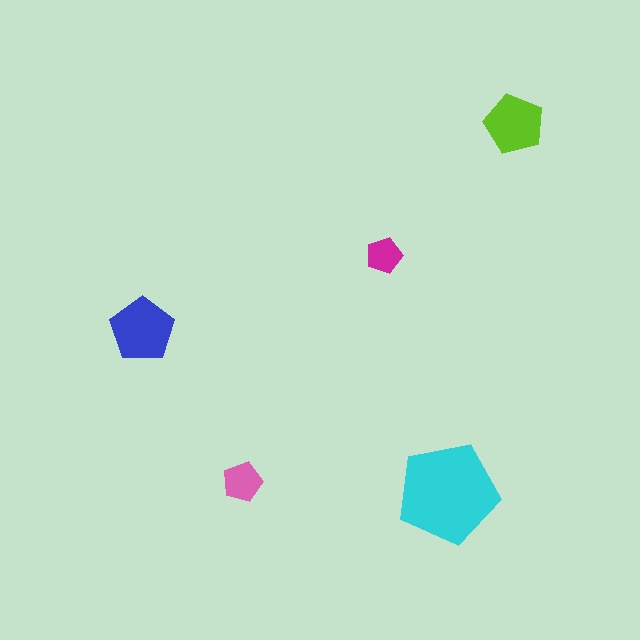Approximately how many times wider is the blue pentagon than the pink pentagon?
About 1.5 times wider.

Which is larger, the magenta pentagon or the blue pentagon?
The blue one.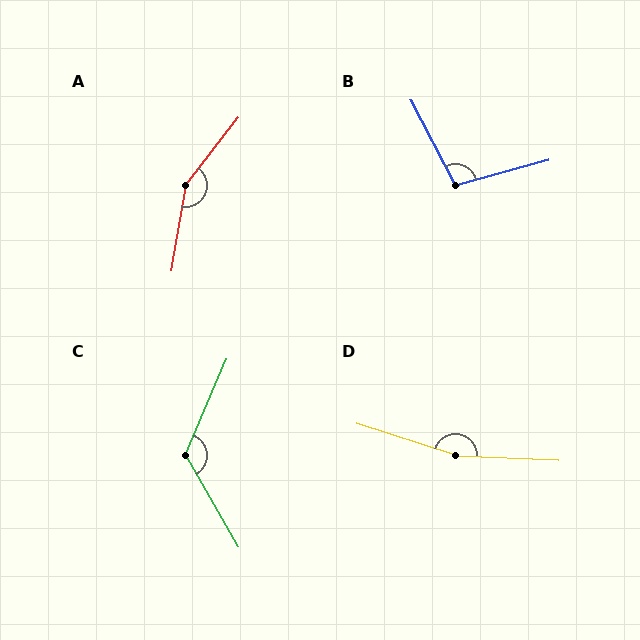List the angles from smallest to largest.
B (102°), C (127°), A (152°), D (165°).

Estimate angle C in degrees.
Approximately 127 degrees.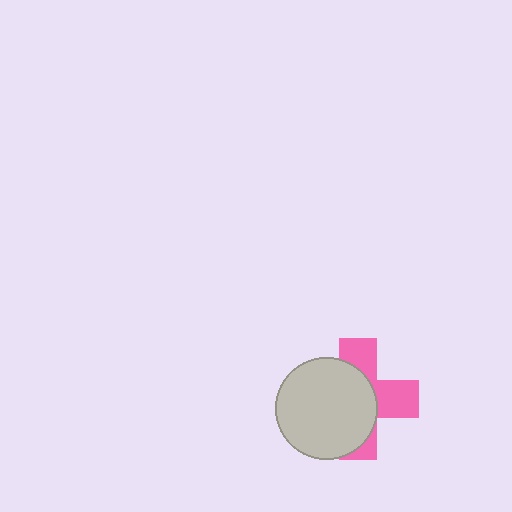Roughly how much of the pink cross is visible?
A small part of it is visible (roughly 43%).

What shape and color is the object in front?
The object in front is a light gray circle.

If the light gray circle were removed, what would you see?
You would see the complete pink cross.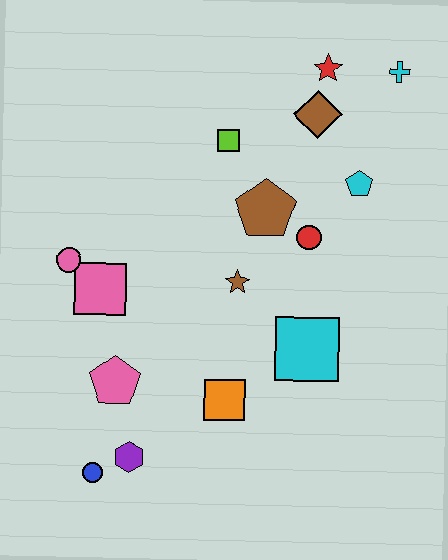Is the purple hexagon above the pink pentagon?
No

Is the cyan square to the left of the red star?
Yes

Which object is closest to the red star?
The brown diamond is closest to the red star.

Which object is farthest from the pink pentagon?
The cyan cross is farthest from the pink pentagon.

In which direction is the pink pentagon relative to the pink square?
The pink pentagon is below the pink square.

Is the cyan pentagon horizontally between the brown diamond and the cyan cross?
Yes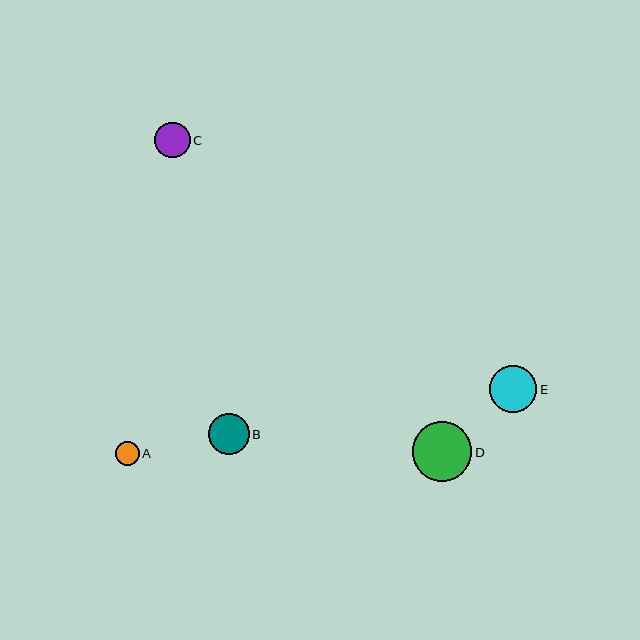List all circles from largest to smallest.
From largest to smallest: D, E, B, C, A.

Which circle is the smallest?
Circle A is the smallest with a size of approximately 24 pixels.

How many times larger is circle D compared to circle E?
Circle D is approximately 1.3 times the size of circle E.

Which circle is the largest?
Circle D is the largest with a size of approximately 60 pixels.